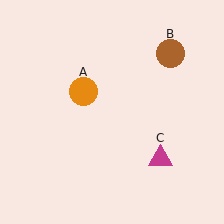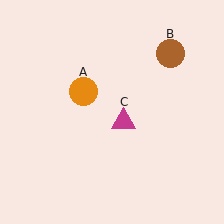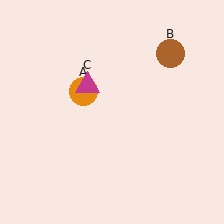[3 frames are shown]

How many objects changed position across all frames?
1 object changed position: magenta triangle (object C).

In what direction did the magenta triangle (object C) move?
The magenta triangle (object C) moved up and to the left.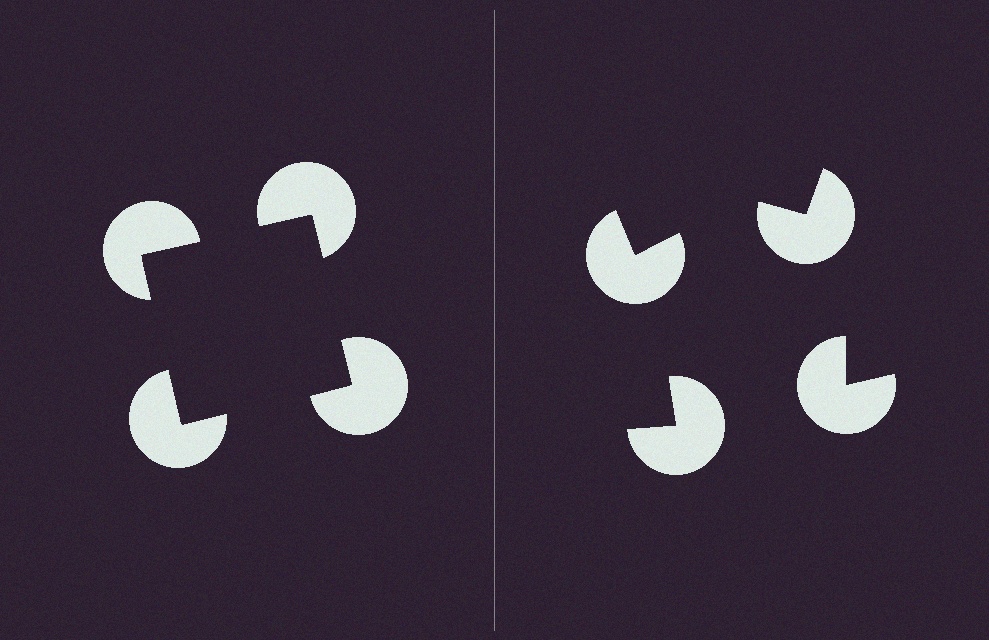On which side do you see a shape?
An illusory square appears on the left side. On the right side the wedge cuts are rotated, so no coherent shape forms.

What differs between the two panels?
The pac-man discs are positioned identically on both sides; only the wedge orientations differ. On the left they align to a square; on the right they are misaligned.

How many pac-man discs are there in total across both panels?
8 — 4 on each side.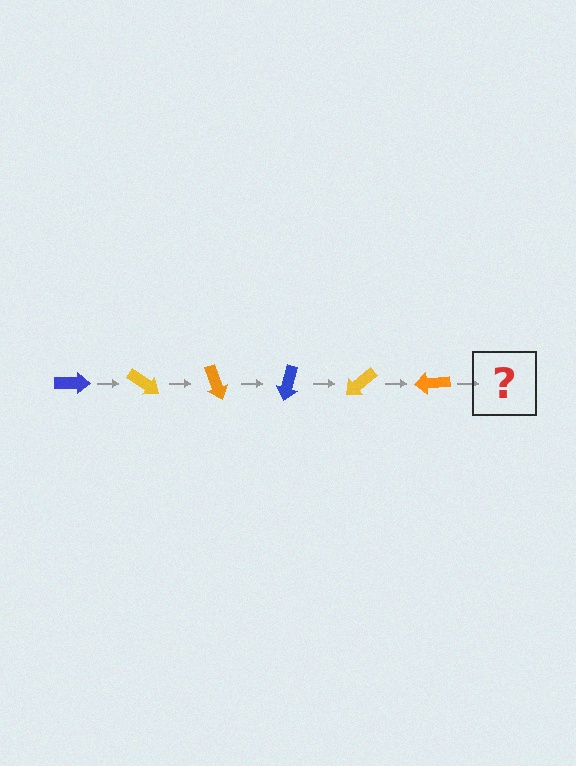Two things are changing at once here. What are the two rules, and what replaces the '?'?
The two rules are that it rotates 35 degrees each step and the color cycles through blue, yellow, and orange. The '?' should be a blue arrow, rotated 210 degrees from the start.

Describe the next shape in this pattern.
It should be a blue arrow, rotated 210 degrees from the start.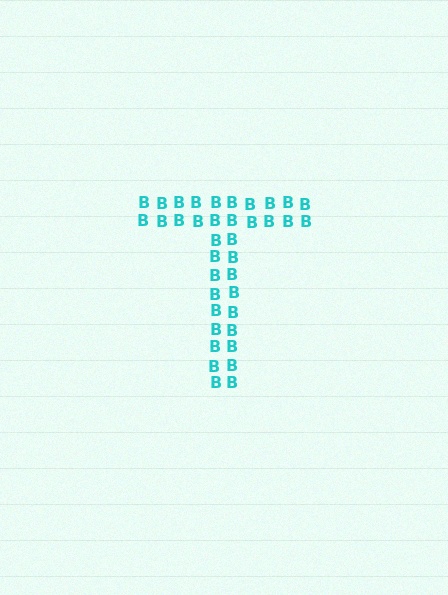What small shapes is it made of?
It is made of small letter B's.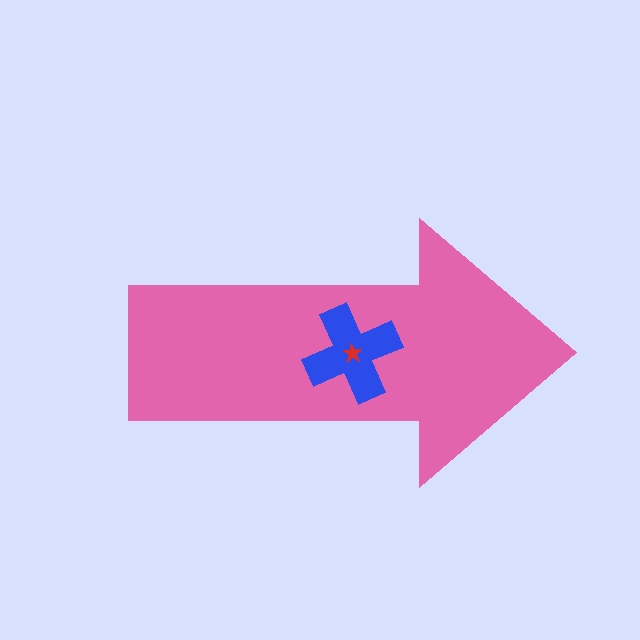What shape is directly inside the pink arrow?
The blue cross.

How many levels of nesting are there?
3.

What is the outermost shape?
The pink arrow.